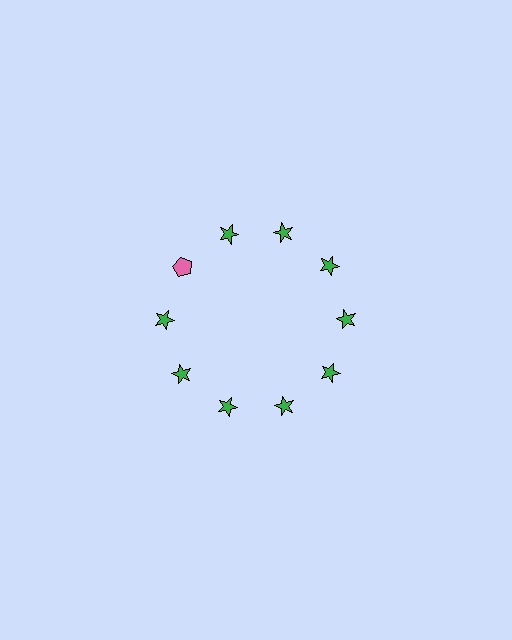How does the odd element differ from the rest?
It differs in both color (pink instead of green) and shape (pentagon instead of star).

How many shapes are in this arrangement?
There are 10 shapes arranged in a ring pattern.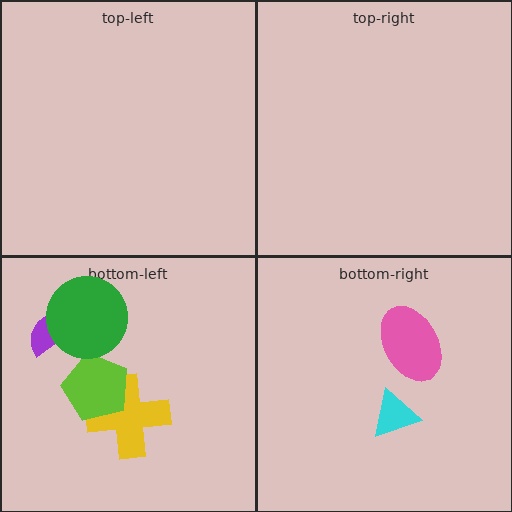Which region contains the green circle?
The bottom-left region.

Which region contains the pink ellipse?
The bottom-right region.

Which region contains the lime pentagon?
The bottom-left region.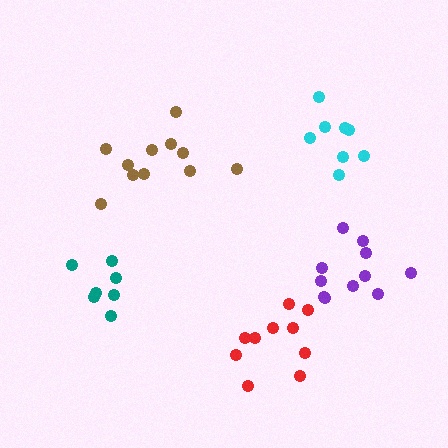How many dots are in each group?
Group 1: 7 dots, Group 2: 11 dots, Group 3: 8 dots, Group 4: 11 dots, Group 5: 10 dots (47 total).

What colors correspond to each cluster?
The clusters are colored: teal, brown, cyan, purple, red.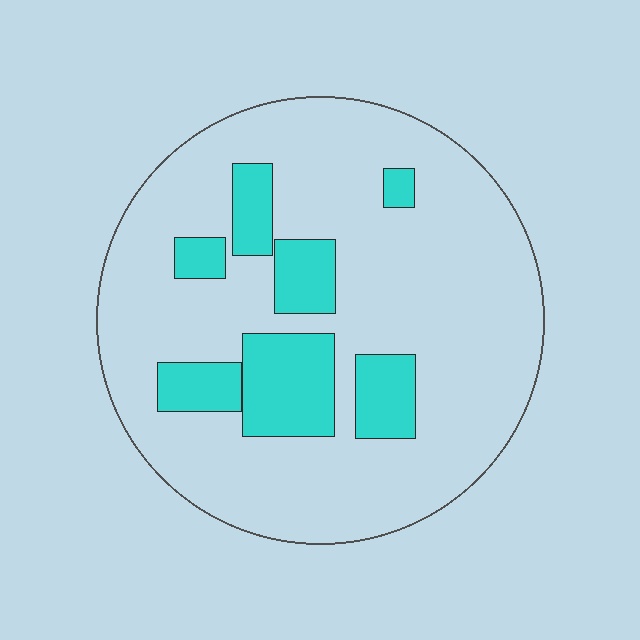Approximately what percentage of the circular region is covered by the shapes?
Approximately 20%.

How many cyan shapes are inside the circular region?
7.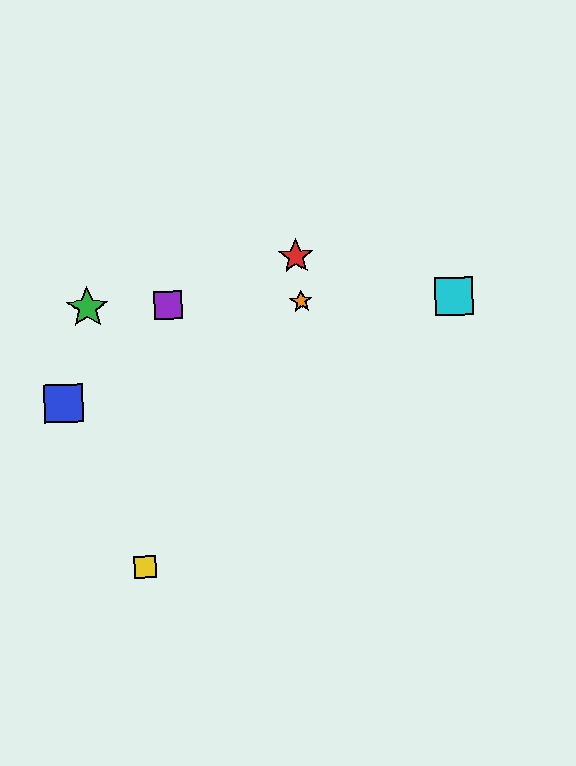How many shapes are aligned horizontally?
4 shapes (the green star, the purple square, the orange star, the cyan square) are aligned horizontally.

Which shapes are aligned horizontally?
The green star, the purple square, the orange star, the cyan square are aligned horizontally.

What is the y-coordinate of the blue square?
The blue square is at y≈403.